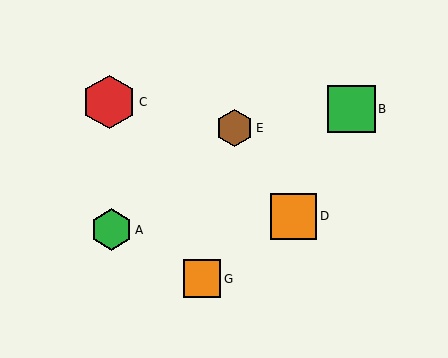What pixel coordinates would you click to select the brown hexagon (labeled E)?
Click at (234, 128) to select the brown hexagon E.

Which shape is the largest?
The red hexagon (labeled C) is the largest.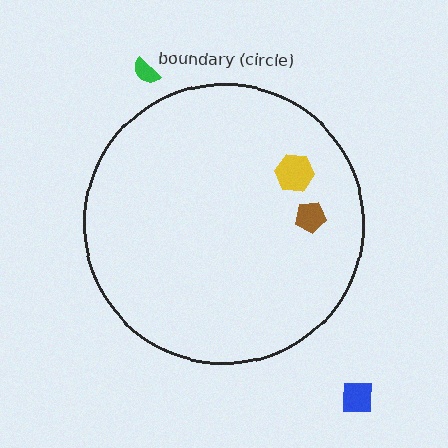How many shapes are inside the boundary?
2 inside, 2 outside.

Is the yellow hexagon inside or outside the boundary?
Inside.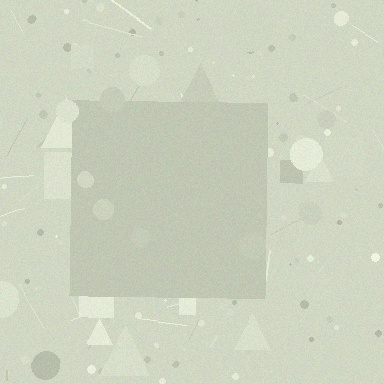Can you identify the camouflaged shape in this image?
The camouflaged shape is a square.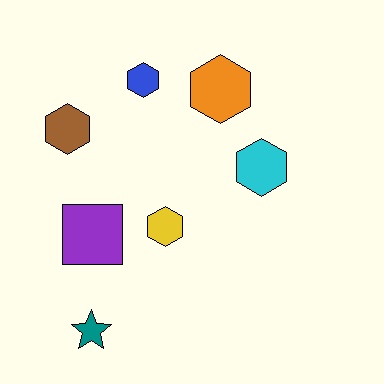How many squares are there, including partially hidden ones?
There is 1 square.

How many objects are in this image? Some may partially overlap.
There are 7 objects.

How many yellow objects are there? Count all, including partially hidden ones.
There is 1 yellow object.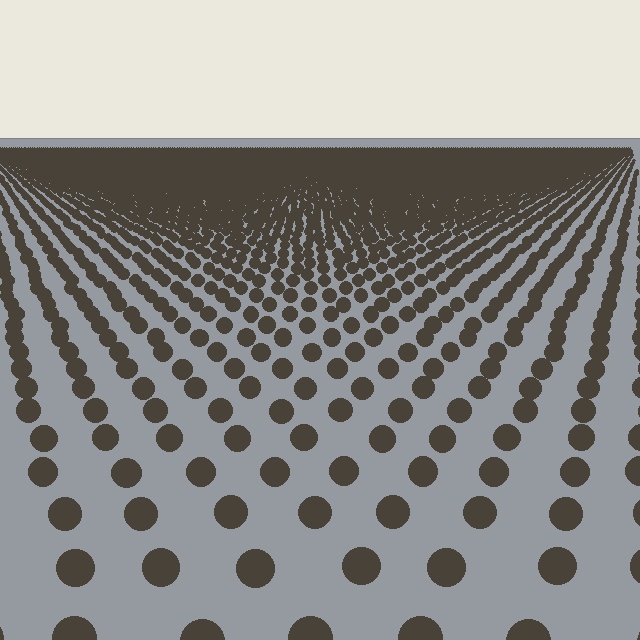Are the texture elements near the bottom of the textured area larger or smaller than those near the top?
Larger. Near the bottom, elements are closer to the viewer and appear at a bigger on-screen size.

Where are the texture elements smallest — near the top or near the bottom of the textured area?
Near the top.